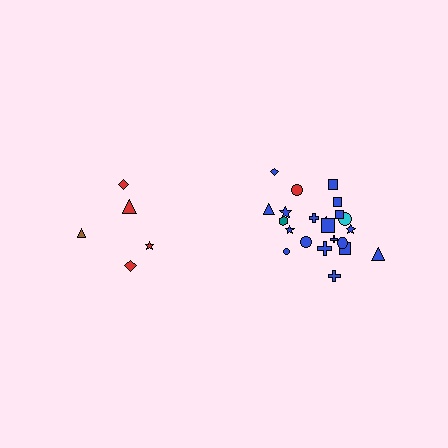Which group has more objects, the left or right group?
The right group.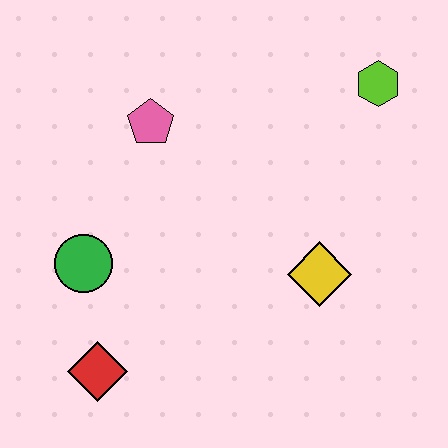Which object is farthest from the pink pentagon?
The red diamond is farthest from the pink pentagon.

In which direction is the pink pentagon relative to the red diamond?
The pink pentagon is above the red diamond.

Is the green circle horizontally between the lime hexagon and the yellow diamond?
No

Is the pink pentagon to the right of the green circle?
Yes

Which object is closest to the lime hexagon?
The yellow diamond is closest to the lime hexagon.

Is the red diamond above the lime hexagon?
No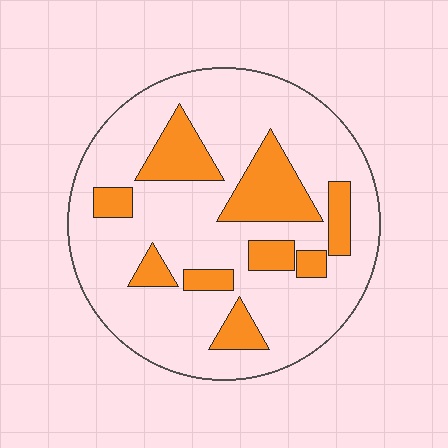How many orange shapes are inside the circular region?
9.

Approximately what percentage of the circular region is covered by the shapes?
Approximately 25%.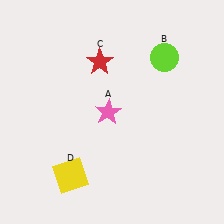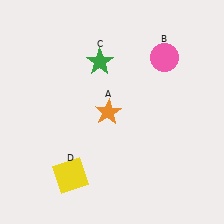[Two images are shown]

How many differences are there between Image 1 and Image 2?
There are 3 differences between the two images.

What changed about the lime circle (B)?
In Image 1, B is lime. In Image 2, it changed to pink.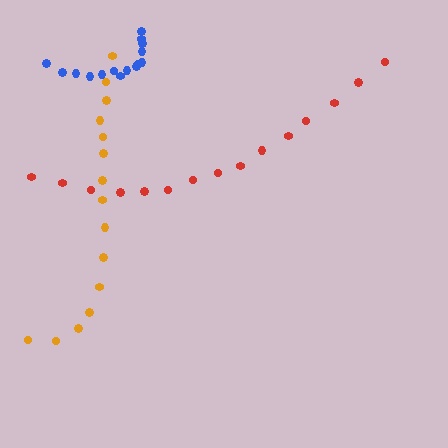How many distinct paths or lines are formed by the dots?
There are 3 distinct paths.